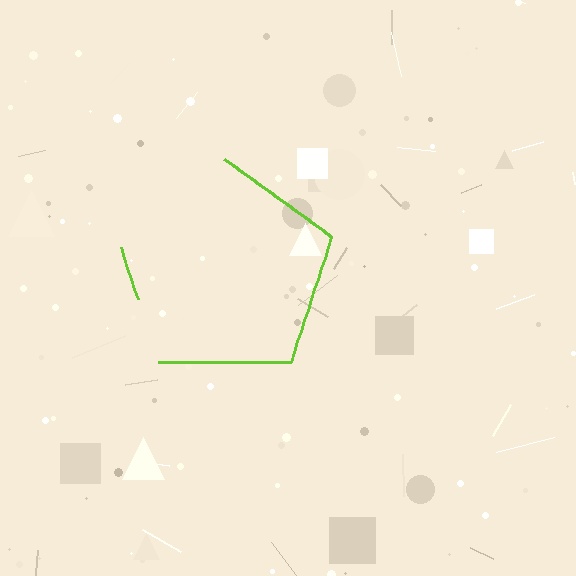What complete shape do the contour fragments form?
The contour fragments form a pentagon.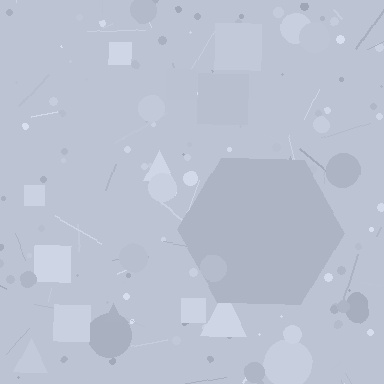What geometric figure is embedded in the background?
A hexagon is embedded in the background.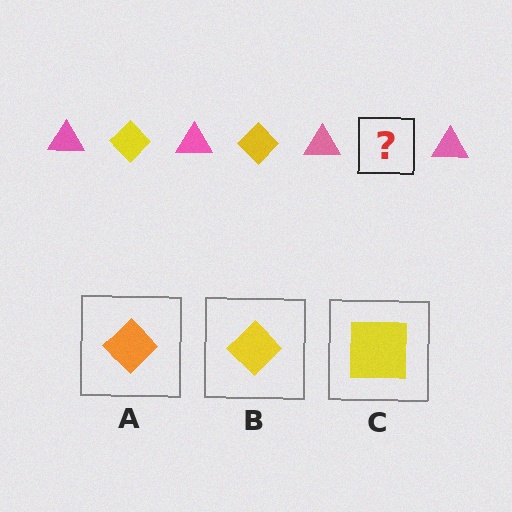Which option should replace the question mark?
Option B.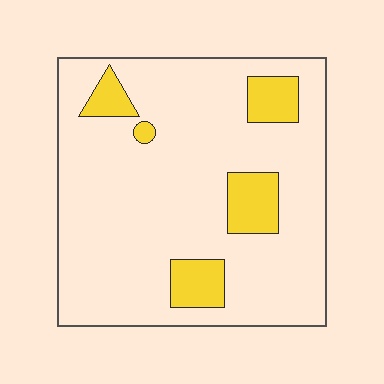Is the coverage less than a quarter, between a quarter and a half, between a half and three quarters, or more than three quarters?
Less than a quarter.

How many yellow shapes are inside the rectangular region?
5.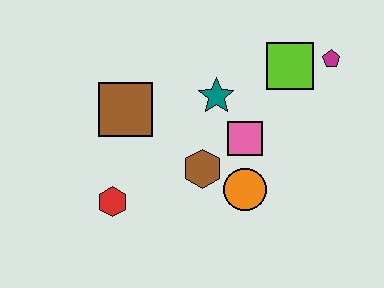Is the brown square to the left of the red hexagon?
No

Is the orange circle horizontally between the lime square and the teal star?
Yes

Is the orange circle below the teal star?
Yes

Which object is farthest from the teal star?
The red hexagon is farthest from the teal star.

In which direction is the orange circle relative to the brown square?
The orange circle is to the right of the brown square.